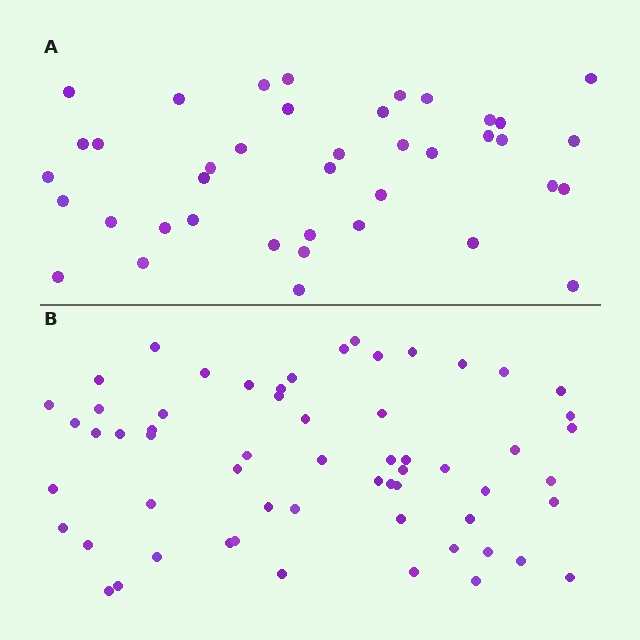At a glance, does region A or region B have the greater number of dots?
Region B (the bottom region) has more dots.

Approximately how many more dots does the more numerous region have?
Region B has approximately 20 more dots than region A.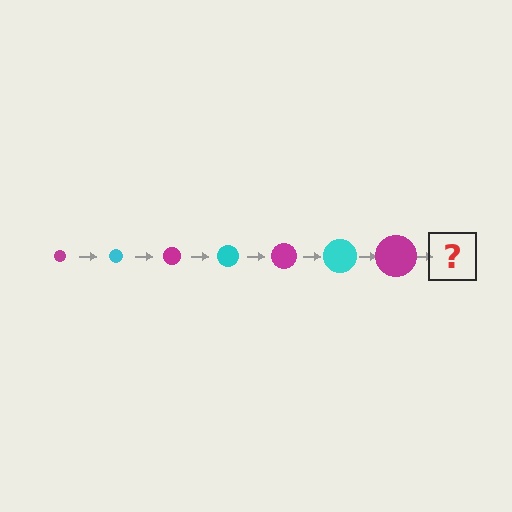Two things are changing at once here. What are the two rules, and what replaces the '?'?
The two rules are that the circle grows larger each step and the color cycles through magenta and cyan. The '?' should be a cyan circle, larger than the previous one.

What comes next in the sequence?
The next element should be a cyan circle, larger than the previous one.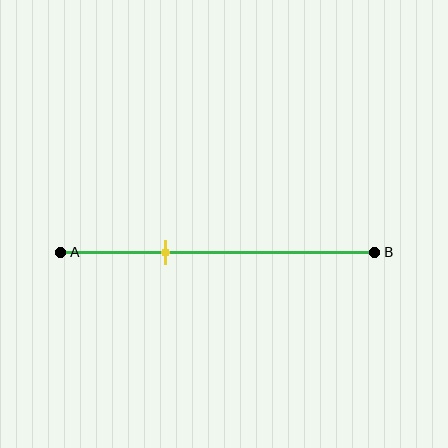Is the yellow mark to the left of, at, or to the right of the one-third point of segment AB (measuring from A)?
The yellow mark is approximately at the one-third point of segment AB.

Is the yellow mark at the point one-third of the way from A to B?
Yes, the mark is approximately at the one-third point.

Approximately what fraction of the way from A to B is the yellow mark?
The yellow mark is approximately 35% of the way from A to B.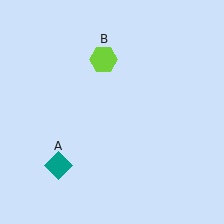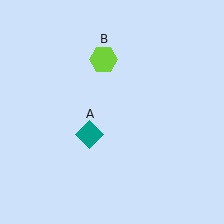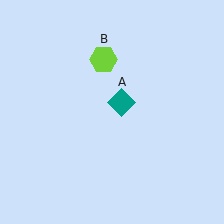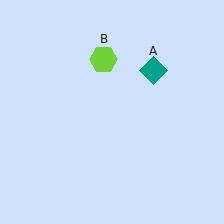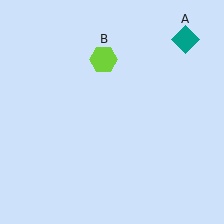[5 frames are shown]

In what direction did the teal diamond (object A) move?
The teal diamond (object A) moved up and to the right.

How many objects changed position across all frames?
1 object changed position: teal diamond (object A).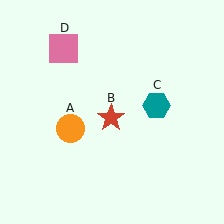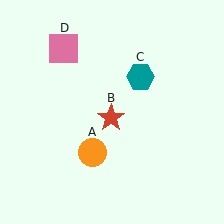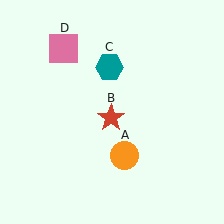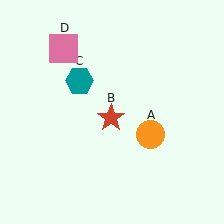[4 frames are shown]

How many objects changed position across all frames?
2 objects changed position: orange circle (object A), teal hexagon (object C).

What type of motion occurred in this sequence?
The orange circle (object A), teal hexagon (object C) rotated counterclockwise around the center of the scene.